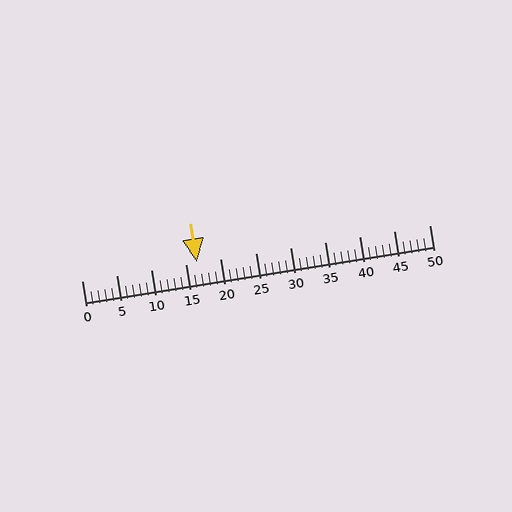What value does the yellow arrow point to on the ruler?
The yellow arrow points to approximately 16.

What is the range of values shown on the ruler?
The ruler shows values from 0 to 50.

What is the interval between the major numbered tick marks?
The major tick marks are spaced 5 units apart.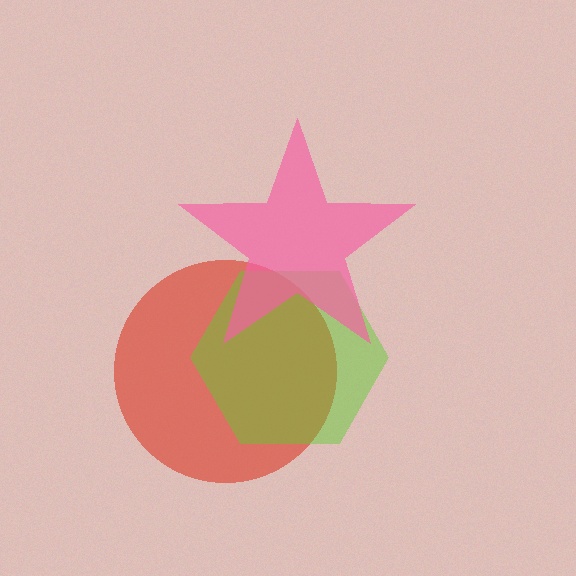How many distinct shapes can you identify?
There are 3 distinct shapes: a red circle, a lime hexagon, a pink star.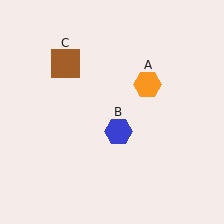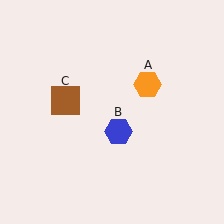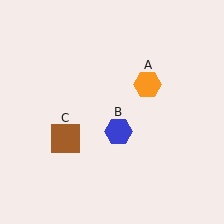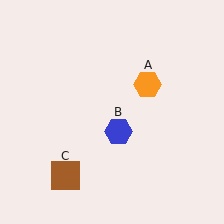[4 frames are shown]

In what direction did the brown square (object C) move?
The brown square (object C) moved down.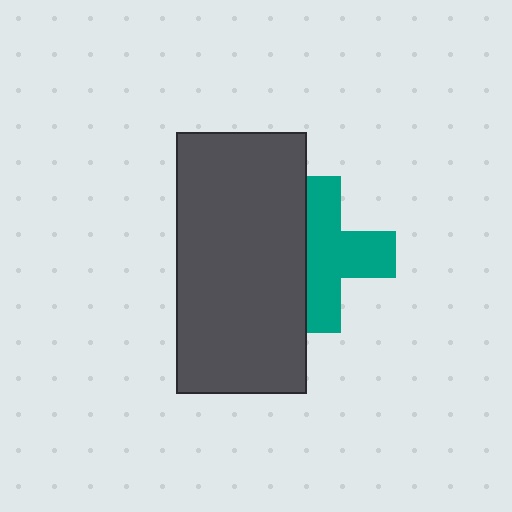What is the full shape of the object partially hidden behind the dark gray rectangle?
The partially hidden object is a teal cross.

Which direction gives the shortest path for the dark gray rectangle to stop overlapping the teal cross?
Moving left gives the shortest separation.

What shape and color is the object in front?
The object in front is a dark gray rectangle.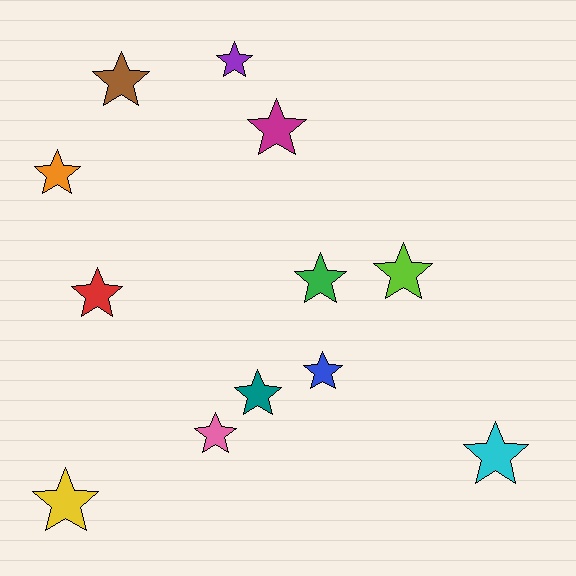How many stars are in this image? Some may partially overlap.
There are 12 stars.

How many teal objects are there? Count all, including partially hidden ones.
There is 1 teal object.